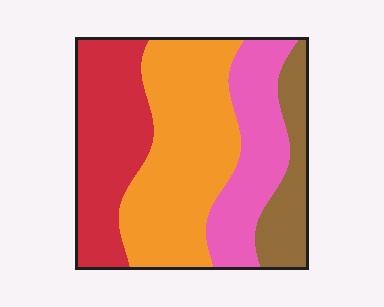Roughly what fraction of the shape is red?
Red covers around 25% of the shape.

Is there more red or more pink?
Red.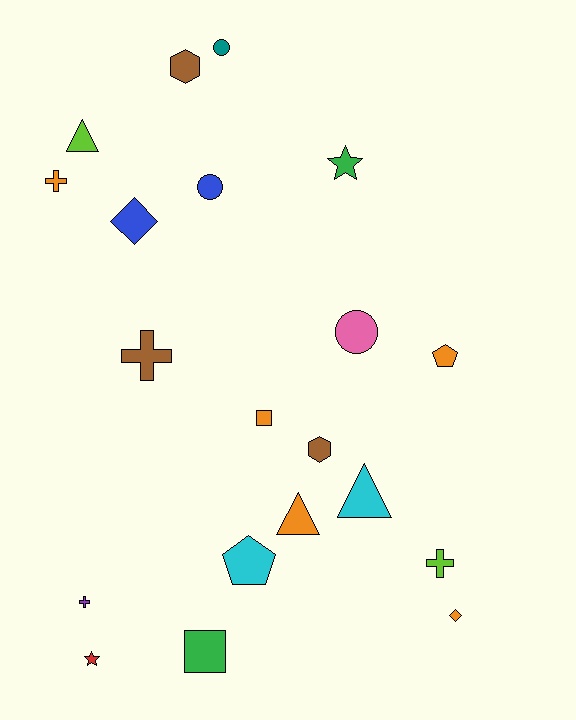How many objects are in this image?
There are 20 objects.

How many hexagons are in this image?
There are 2 hexagons.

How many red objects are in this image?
There is 1 red object.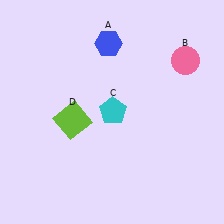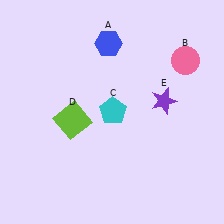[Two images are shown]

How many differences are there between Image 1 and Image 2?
There is 1 difference between the two images.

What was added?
A purple star (E) was added in Image 2.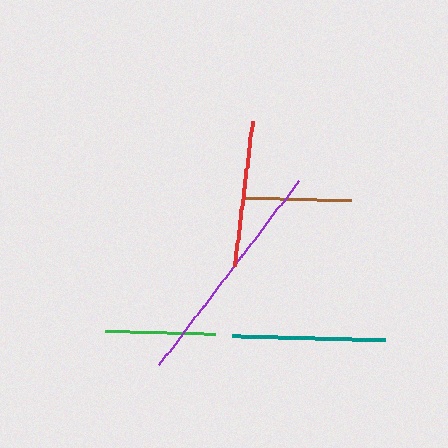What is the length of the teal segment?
The teal segment is approximately 153 pixels long.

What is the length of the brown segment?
The brown segment is approximately 108 pixels long.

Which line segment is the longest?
The purple line is the longest at approximately 232 pixels.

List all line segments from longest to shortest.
From longest to shortest: purple, teal, red, green, brown.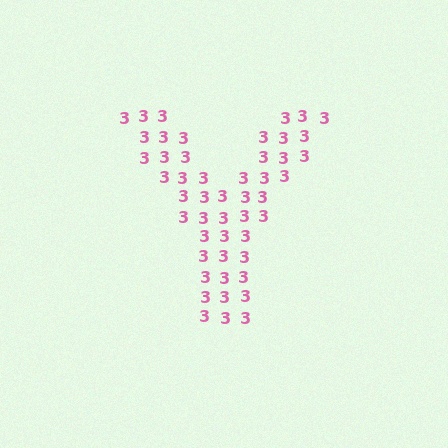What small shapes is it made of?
It is made of small digit 3's.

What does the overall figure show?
The overall figure shows the letter Y.